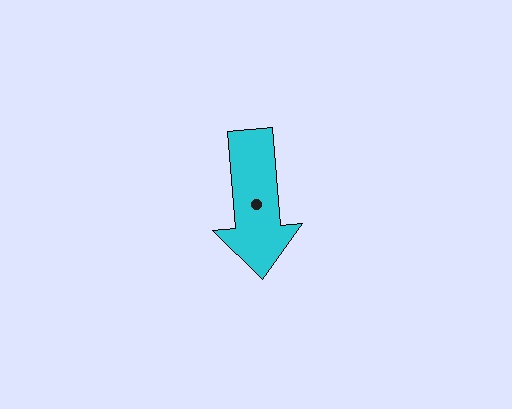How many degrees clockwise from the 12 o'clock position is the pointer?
Approximately 175 degrees.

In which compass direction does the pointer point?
South.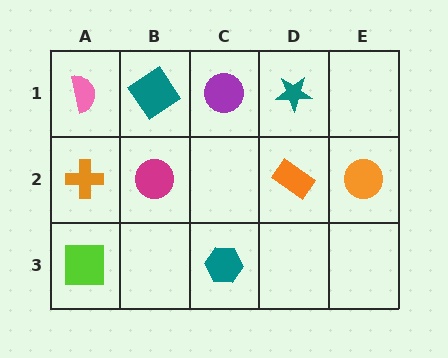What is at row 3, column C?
A teal hexagon.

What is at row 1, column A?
A pink semicircle.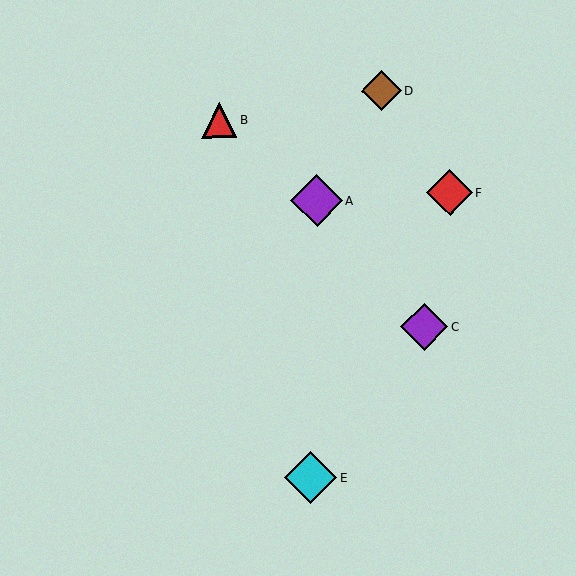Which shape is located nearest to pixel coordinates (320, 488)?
The cyan diamond (labeled E) at (311, 477) is nearest to that location.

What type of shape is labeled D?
Shape D is a brown diamond.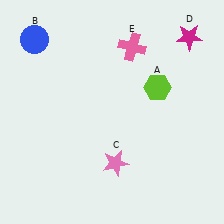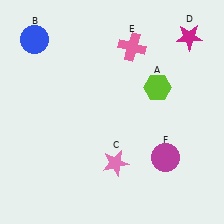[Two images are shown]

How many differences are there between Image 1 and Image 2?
There is 1 difference between the two images.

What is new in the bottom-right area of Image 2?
A magenta circle (F) was added in the bottom-right area of Image 2.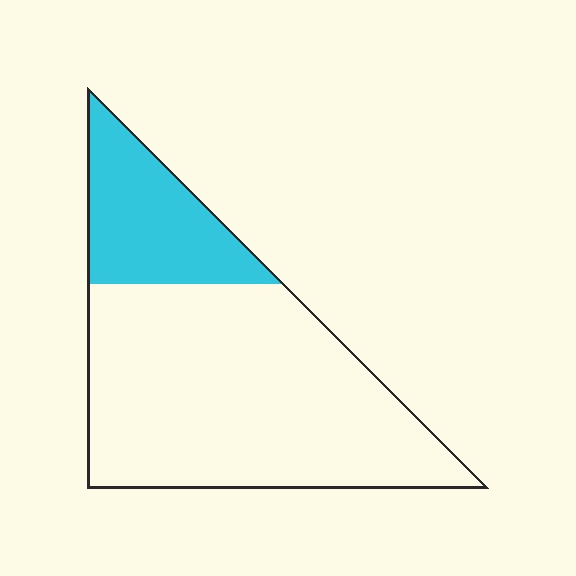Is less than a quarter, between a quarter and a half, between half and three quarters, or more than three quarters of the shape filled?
Less than a quarter.